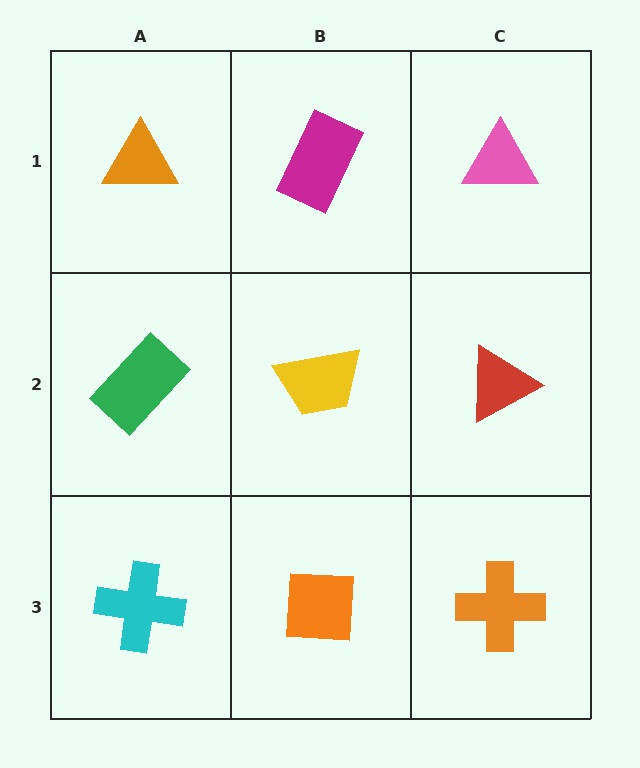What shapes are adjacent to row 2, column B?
A magenta rectangle (row 1, column B), an orange square (row 3, column B), a green rectangle (row 2, column A), a red triangle (row 2, column C).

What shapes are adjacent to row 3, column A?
A green rectangle (row 2, column A), an orange square (row 3, column B).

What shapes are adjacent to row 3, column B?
A yellow trapezoid (row 2, column B), a cyan cross (row 3, column A), an orange cross (row 3, column C).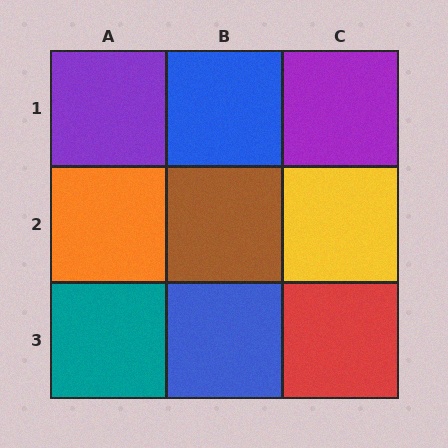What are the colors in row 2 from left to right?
Orange, brown, yellow.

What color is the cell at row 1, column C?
Purple.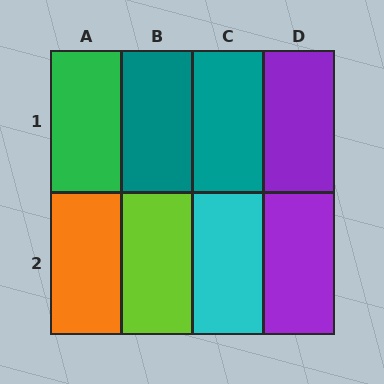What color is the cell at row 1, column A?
Green.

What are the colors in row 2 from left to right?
Orange, lime, cyan, purple.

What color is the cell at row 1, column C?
Teal.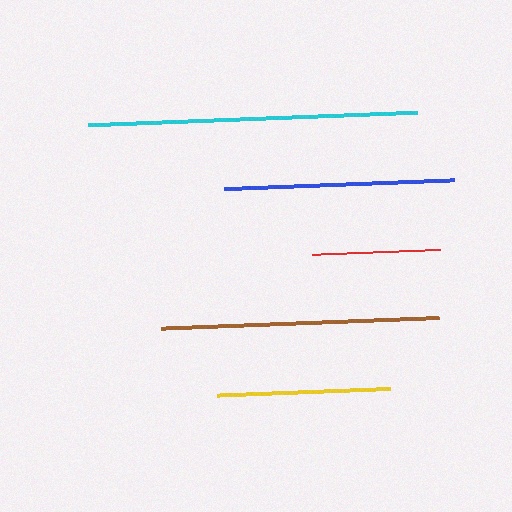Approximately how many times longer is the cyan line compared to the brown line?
The cyan line is approximately 1.2 times the length of the brown line.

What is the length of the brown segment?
The brown segment is approximately 277 pixels long.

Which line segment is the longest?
The cyan line is the longest at approximately 329 pixels.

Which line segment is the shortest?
The red line is the shortest at approximately 128 pixels.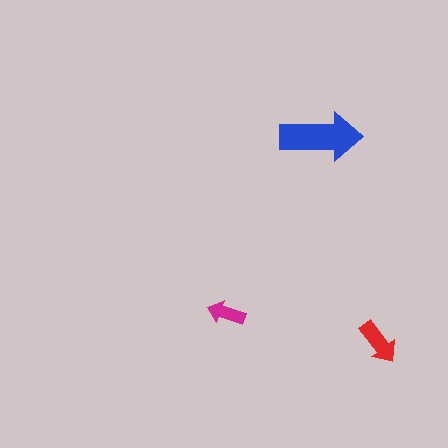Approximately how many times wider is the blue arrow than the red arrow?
About 2 times wider.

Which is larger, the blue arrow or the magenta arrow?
The blue one.